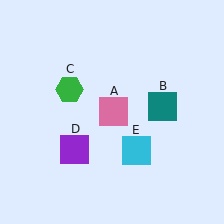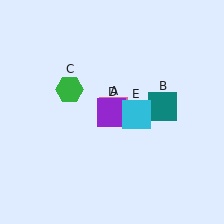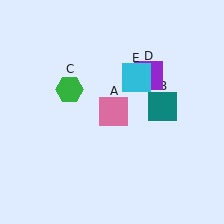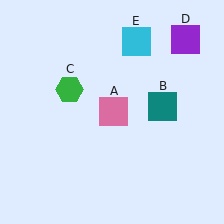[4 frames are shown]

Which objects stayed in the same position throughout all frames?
Pink square (object A) and teal square (object B) and green hexagon (object C) remained stationary.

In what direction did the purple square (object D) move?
The purple square (object D) moved up and to the right.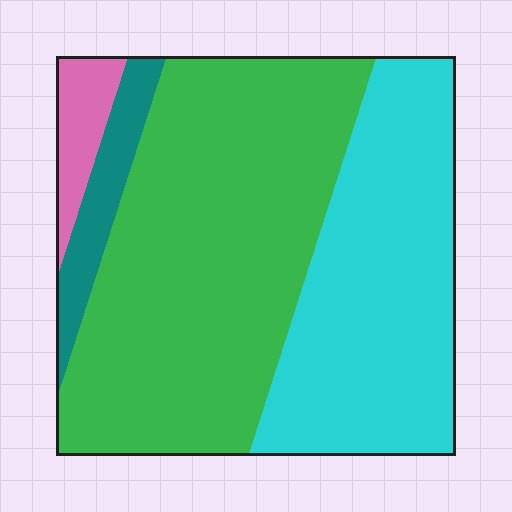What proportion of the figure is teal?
Teal covers 7% of the figure.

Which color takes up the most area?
Green, at roughly 50%.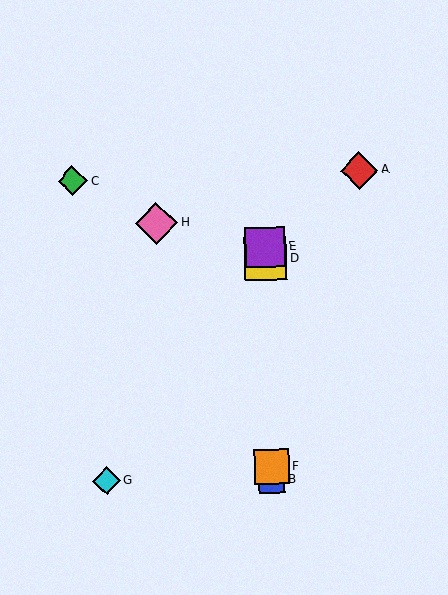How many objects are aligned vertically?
4 objects (B, D, E, F) are aligned vertically.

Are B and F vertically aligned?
Yes, both are at x≈272.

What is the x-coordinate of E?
Object E is at x≈265.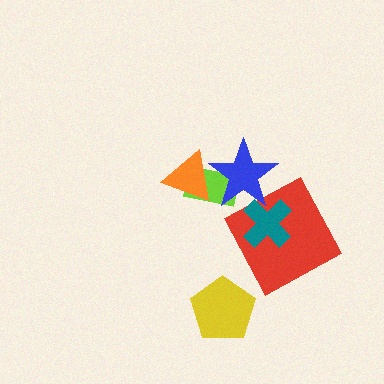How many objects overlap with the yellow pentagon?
0 objects overlap with the yellow pentagon.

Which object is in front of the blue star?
The orange triangle is in front of the blue star.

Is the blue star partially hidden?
Yes, it is partially covered by another shape.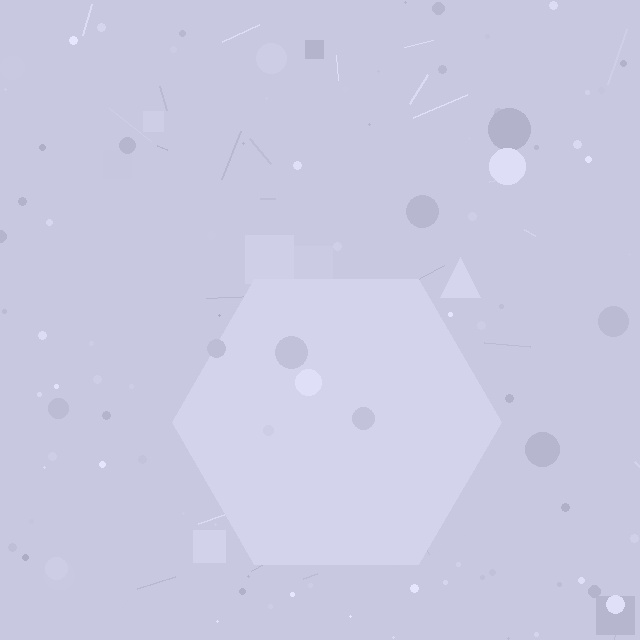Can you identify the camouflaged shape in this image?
The camouflaged shape is a hexagon.